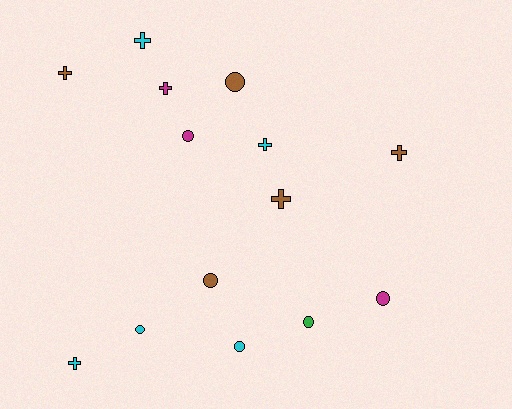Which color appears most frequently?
Cyan, with 5 objects.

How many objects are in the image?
There are 14 objects.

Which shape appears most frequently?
Cross, with 7 objects.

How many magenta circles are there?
There are 2 magenta circles.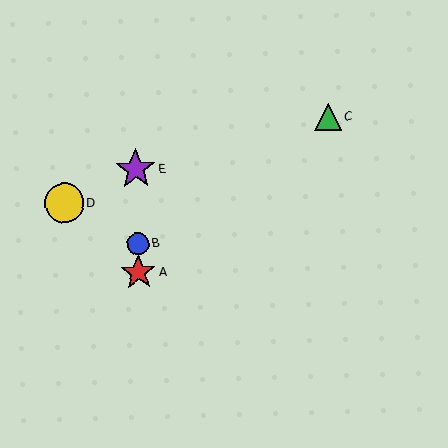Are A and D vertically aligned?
No, A is at x≈138 and D is at x≈64.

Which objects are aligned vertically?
Objects A, B, E are aligned vertically.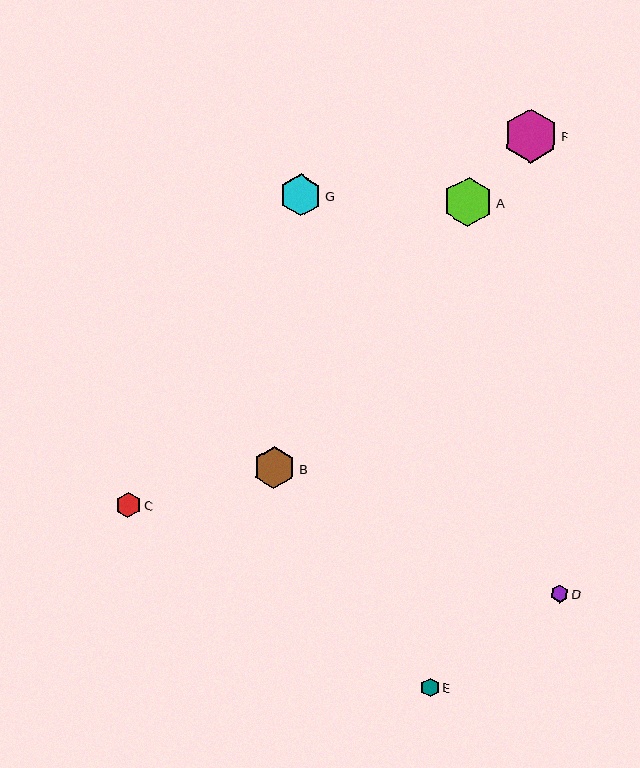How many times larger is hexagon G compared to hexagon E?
Hexagon G is approximately 2.3 times the size of hexagon E.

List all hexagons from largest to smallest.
From largest to smallest: F, A, G, B, C, E, D.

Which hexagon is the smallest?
Hexagon D is the smallest with a size of approximately 18 pixels.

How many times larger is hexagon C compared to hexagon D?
Hexagon C is approximately 1.4 times the size of hexagon D.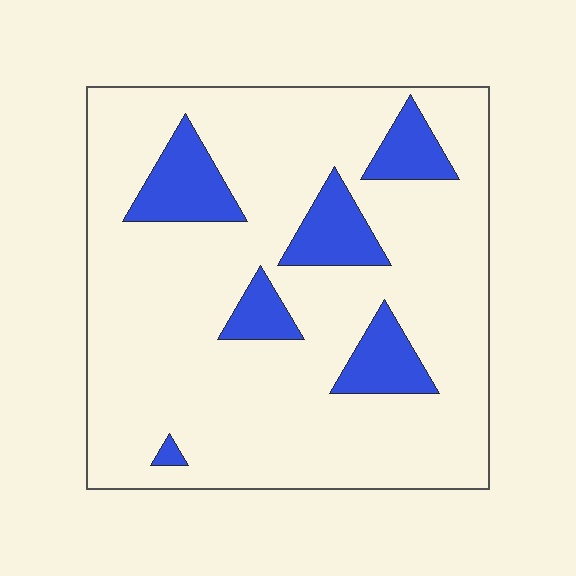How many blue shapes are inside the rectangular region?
6.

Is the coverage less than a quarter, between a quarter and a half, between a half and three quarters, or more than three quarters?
Less than a quarter.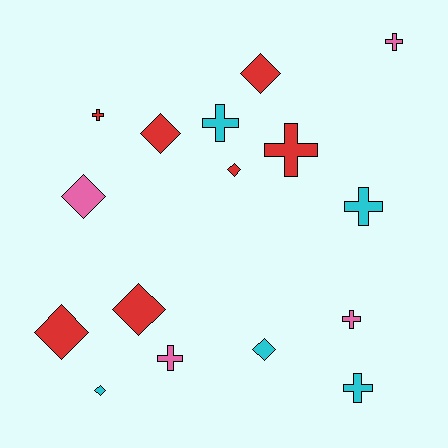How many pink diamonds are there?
There is 1 pink diamond.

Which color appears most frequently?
Red, with 7 objects.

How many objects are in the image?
There are 16 objects.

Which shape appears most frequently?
Cross, with 8 objects.